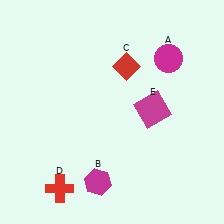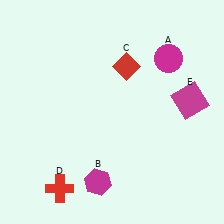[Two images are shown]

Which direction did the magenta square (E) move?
The magenta square (E) moved right.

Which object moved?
The magenta square (E) moved right.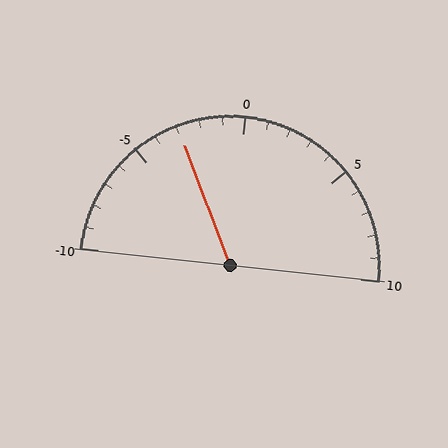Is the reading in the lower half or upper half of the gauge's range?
The reading is in the lower half of the range (-10 to 10).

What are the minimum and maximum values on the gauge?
The gauge ranges from -10 to 10.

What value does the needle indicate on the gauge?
The needle indicates approximately -3.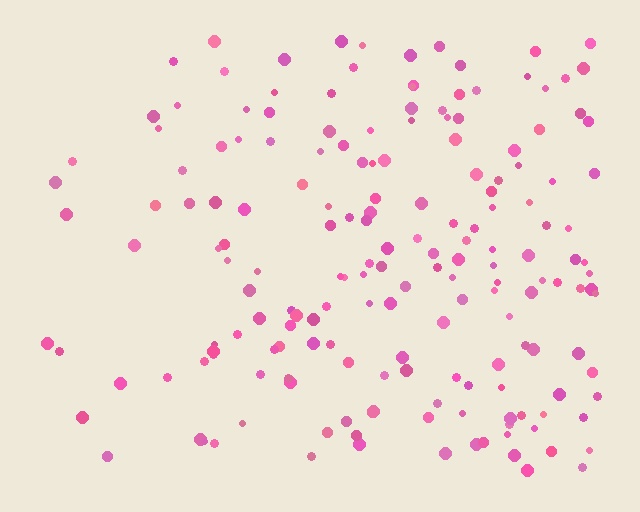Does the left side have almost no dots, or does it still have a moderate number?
Still a moderate number, just noticeably fewer than the right.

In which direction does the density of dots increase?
From left to right, with the right side densest.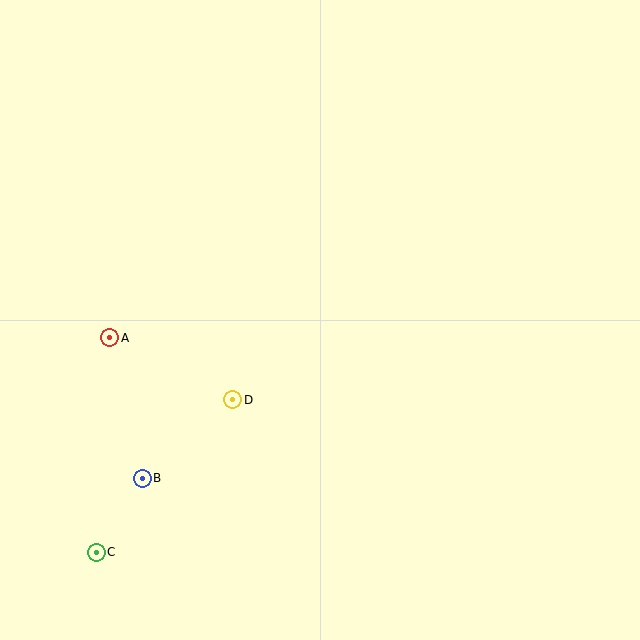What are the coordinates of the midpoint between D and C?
The midpoint between D and C is at (165, 476).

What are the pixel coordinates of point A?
Point A is at (110, 338).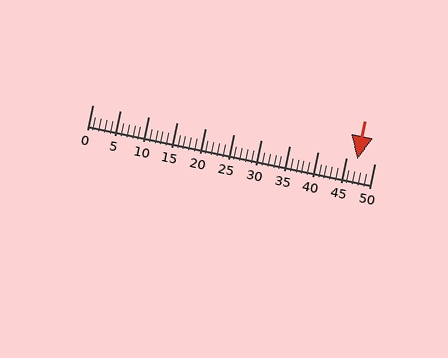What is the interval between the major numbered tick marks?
The major tick marks are spaced 5 units apart.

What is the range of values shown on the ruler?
The ruler shows values from 0 to 50.